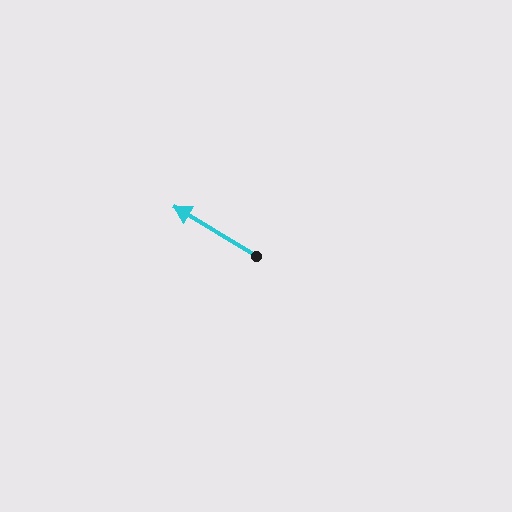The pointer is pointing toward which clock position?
Roughly 10 o'clock.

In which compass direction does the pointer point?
Northwest.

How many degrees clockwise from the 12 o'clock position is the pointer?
Approximately 301 degrees.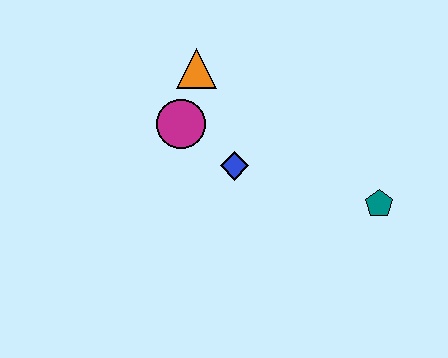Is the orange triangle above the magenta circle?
Yes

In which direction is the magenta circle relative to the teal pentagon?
The magenta circle is to the left of the teal pentagon.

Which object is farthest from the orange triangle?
The teal pentagon is farthest from the orange triangle.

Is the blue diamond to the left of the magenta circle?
No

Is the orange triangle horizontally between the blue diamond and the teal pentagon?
No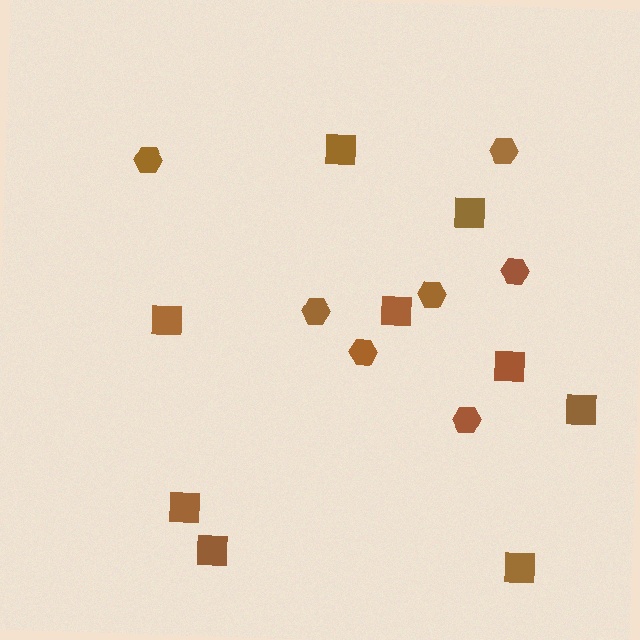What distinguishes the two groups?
There are 2 groups: one group of hexagons (7) and one group of squares (9).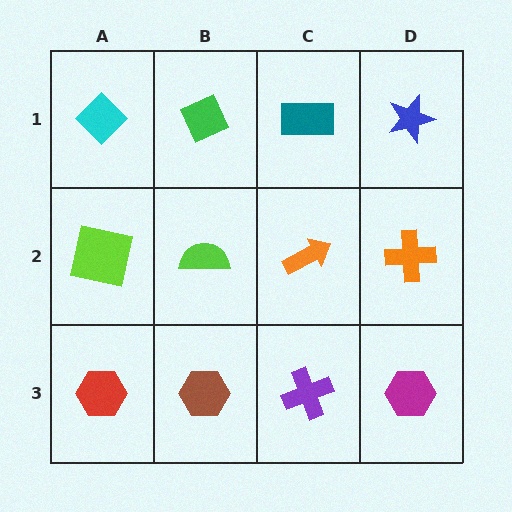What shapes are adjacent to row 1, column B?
A lime semicircle (row 2, column B), a cyan diamond (row 1, column A), a teal rectangle (row 1, column C).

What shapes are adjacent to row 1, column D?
An orange cross (row 2, column D), a teal rectangle (row 1, column C).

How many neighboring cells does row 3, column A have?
2.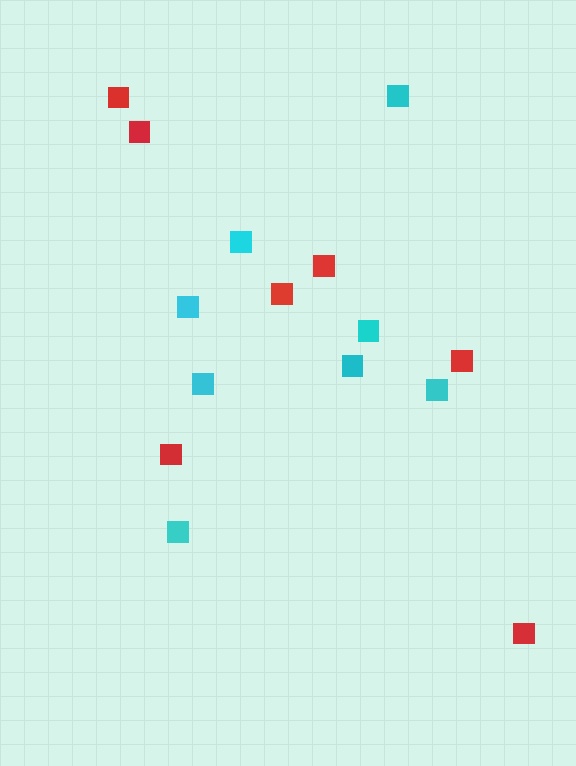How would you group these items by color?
There are 2 groups: one group of cyan squares (8) and one group of red squares (7).